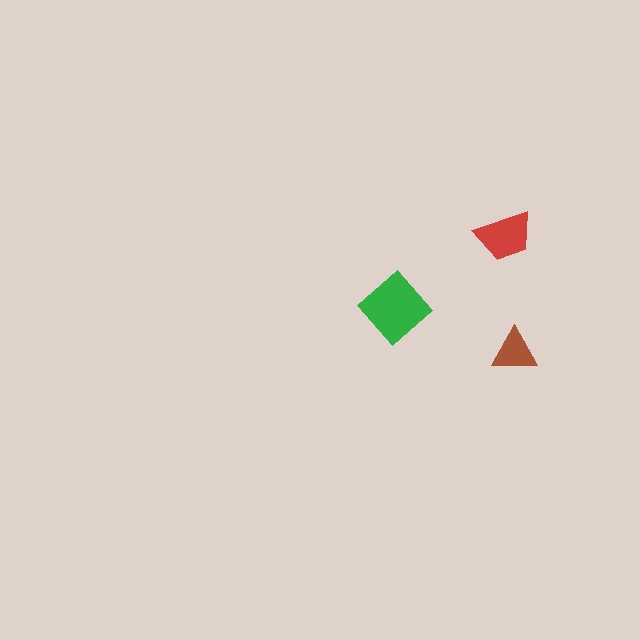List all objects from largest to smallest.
The green diamond, the red trapezoid, the brown triangle.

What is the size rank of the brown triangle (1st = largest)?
3rd.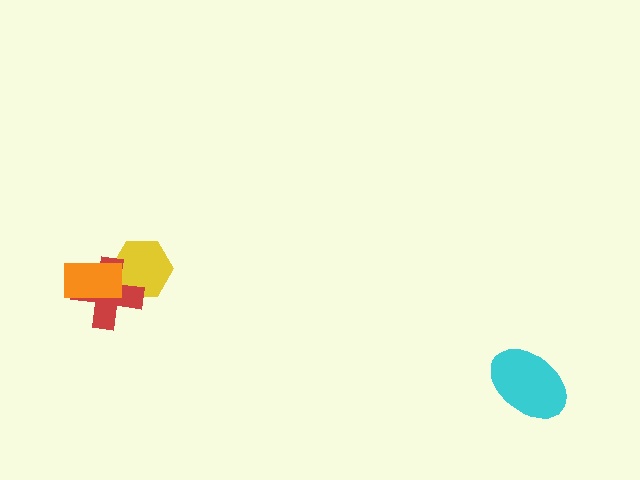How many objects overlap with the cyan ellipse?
0 objects overlap with the cyan ellipse.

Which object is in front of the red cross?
The orange rectangle is in front of the red cross.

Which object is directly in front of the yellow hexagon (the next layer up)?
The red cross is directly in front of the yellow hexagon.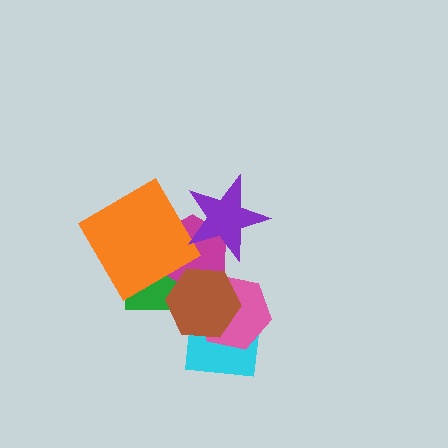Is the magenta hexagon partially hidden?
Yes, it is partially covered by another shape.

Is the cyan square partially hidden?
Yes, it is partially covered by another shape.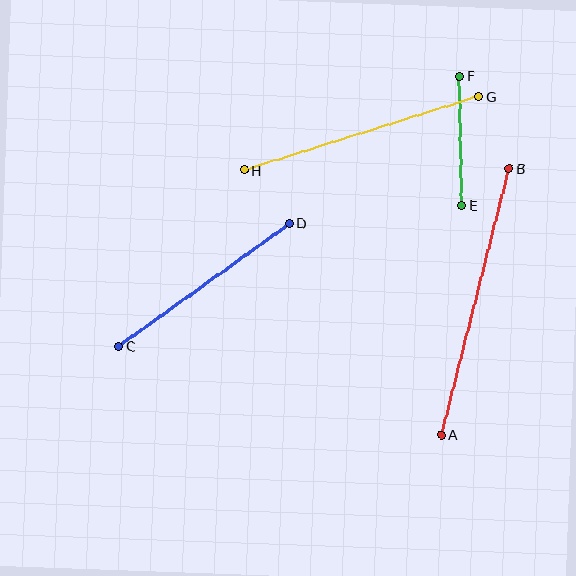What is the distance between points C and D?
The distance is approximately 210 pixels.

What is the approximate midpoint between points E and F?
The midpoint is at approximately (461, 141) pixels.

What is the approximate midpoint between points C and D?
The midpoint is at approximately (204, 285) pixels.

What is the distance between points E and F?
The distance is approximately 129 pixels.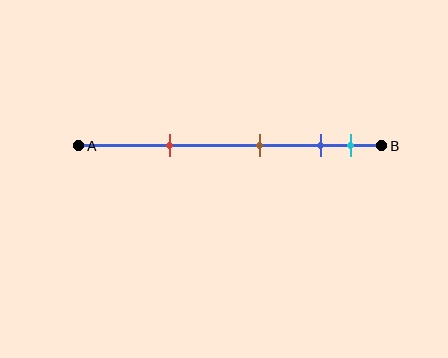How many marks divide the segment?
There are 4 marks dividing the segment.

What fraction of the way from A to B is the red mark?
The red mark is approximately 30% (0.3) of the way from A to B.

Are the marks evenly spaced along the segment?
No, the marks are not evenly spaced.